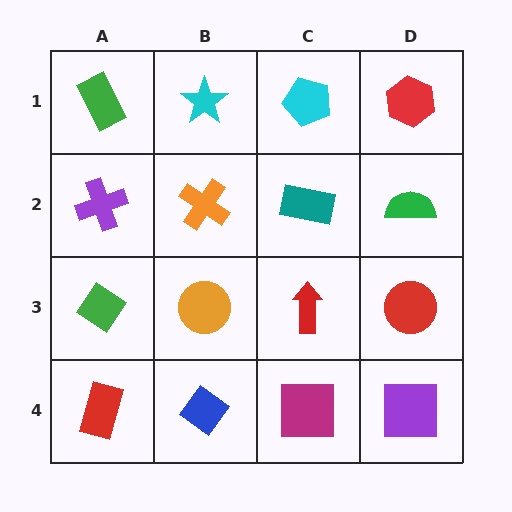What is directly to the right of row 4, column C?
A purple square.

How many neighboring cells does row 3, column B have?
4.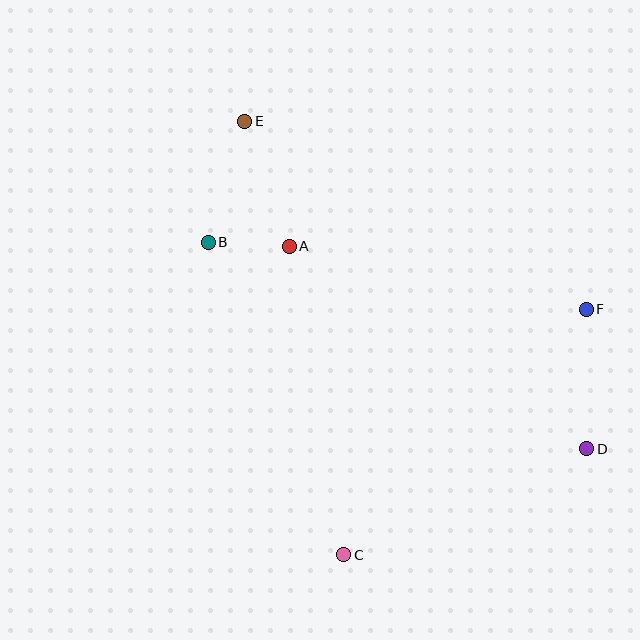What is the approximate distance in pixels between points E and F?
The distance between E and F is approximately 390 pixels.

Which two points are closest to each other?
Points A and B are closest to each other.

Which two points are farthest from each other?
Points D and E are farthest from each other.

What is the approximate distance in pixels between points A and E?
The distance between A and E is approximately 133 pixels.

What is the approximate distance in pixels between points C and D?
The distance between C and D is approximately 265 pixels.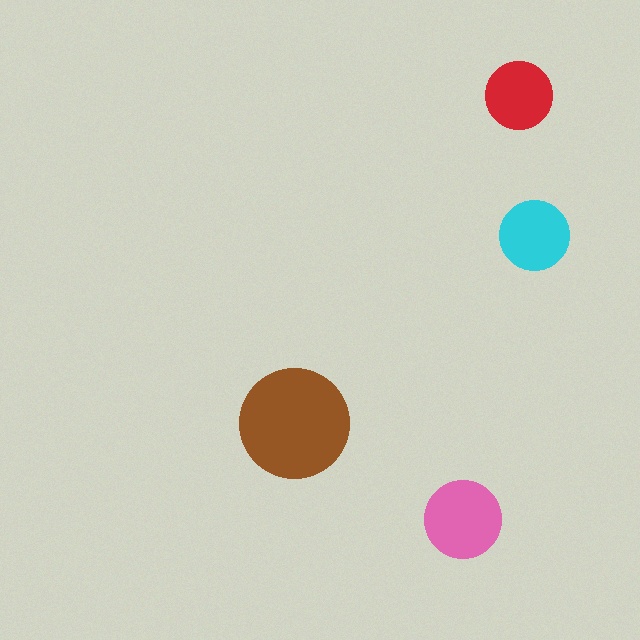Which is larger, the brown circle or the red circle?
The brown one.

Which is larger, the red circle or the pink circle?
The pink one.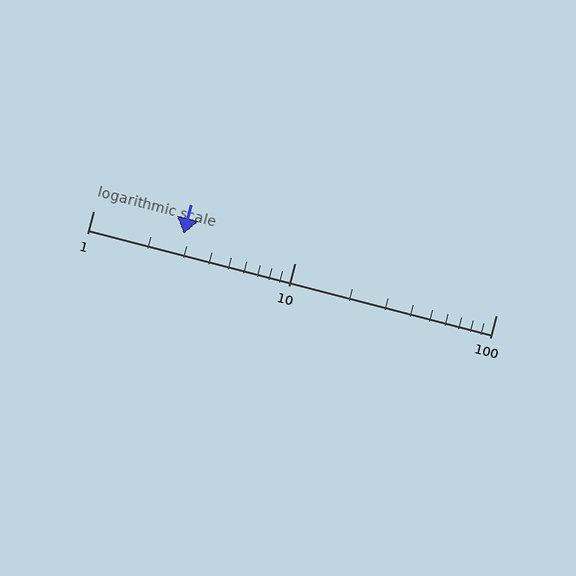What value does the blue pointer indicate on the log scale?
The pointer indicates approximately 2.8.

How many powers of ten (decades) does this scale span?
The scale spans 2 decades, from 1 to 100.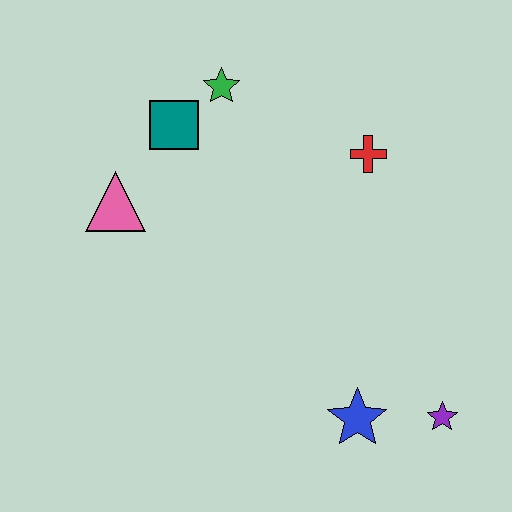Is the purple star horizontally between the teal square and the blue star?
No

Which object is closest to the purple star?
The blue star is closest to the purple star.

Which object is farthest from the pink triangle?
The purple star is farthest from the pink triangle.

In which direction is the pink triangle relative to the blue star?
The pink triangle is to the left of the blue star.